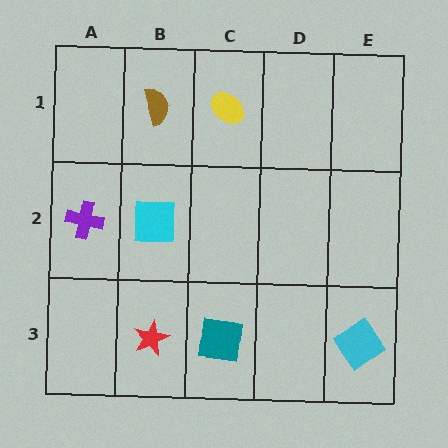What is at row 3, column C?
A teal square.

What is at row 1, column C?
A yellow ellipse.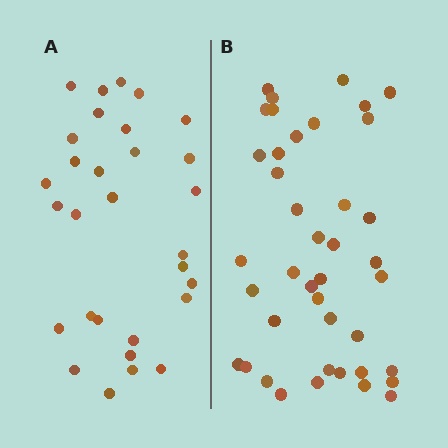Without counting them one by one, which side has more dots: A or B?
Region B (the right region) has more dots.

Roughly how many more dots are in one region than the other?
Region B has roughly 12 or so more dots than region A.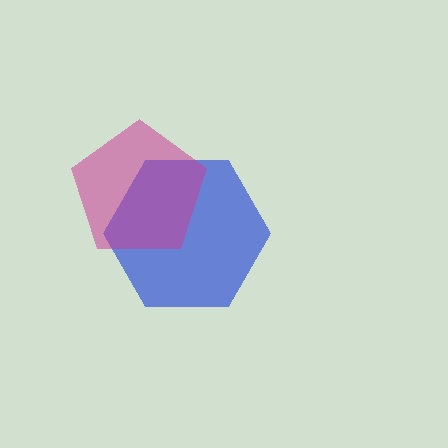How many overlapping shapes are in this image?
There are 2 overlapping shapes in the image.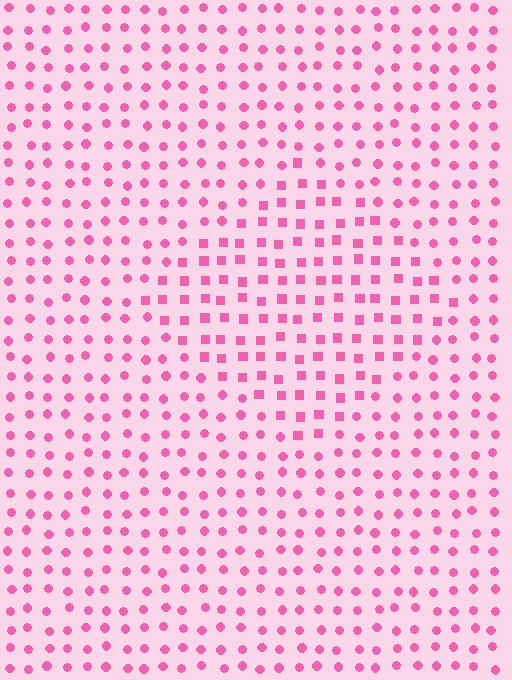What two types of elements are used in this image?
The image uses squares inside the diamond region and circles outside it.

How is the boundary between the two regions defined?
The boundary is defined by a change in element shape: squares inside vs. circles outside. All elements share the same color and spacing.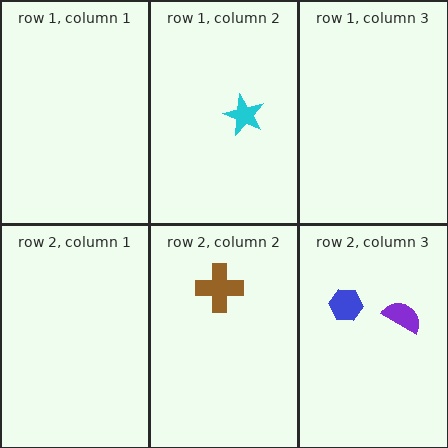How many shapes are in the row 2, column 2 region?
1.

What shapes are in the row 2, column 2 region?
The brown cross.